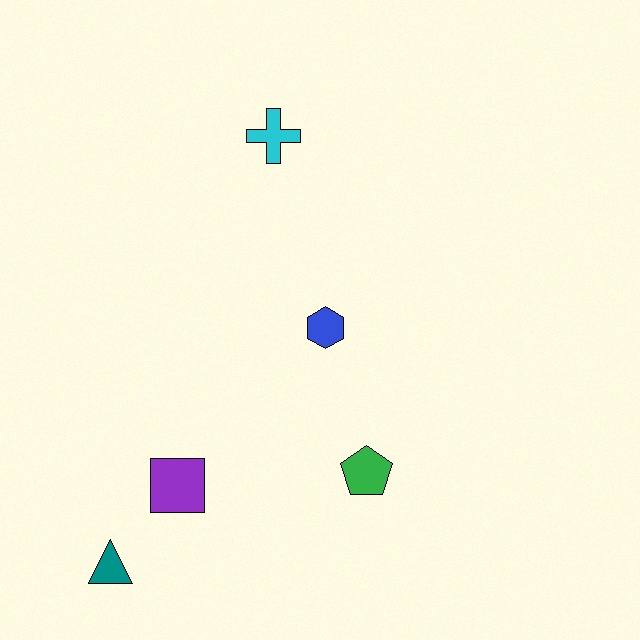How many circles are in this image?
There are no circles.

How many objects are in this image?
There are 5 objects.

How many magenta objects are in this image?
There are no magenta objects.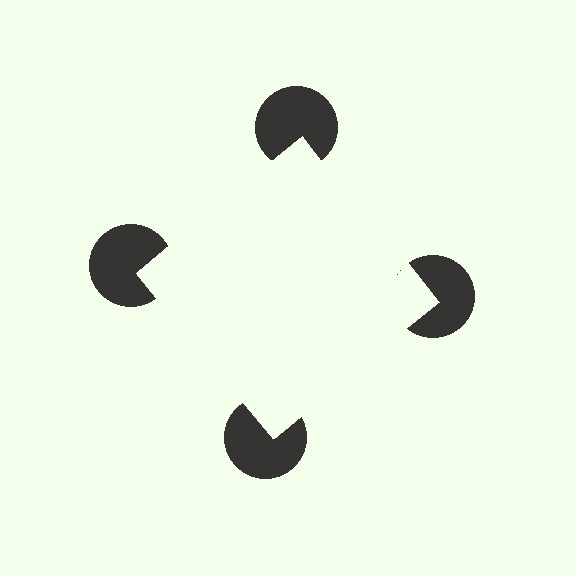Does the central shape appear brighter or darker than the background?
It typically appears slightly brighter than the background, even though no actual brightness change is drawn.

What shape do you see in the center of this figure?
An illusory square — its edges are inferred from the aligned wedge cuts in the pac-man discs, not physically drawn.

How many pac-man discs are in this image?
There are 4 — one at each vertex of the illusory square.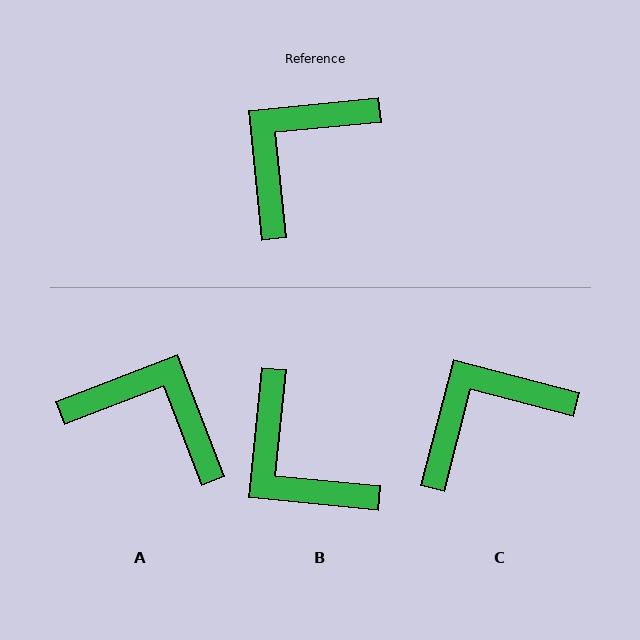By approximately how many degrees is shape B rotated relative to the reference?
Approximately 79 degrees counter-clockwise.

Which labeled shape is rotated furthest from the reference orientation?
B, about 79 degrees away.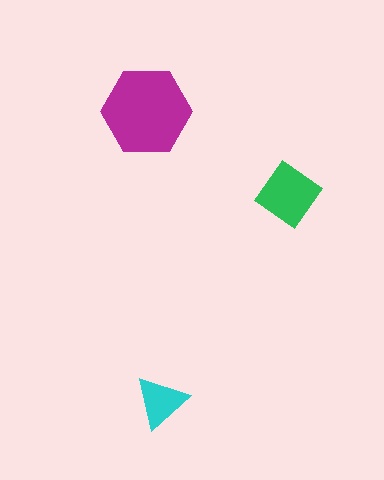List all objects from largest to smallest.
The magenta hexagon, the green diamond, the cyan triangle.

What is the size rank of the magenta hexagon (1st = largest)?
1st.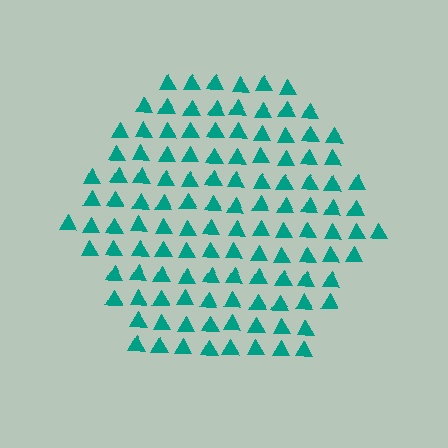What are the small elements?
The small elements are triangles.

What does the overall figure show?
The overall figure shows a hexagon.